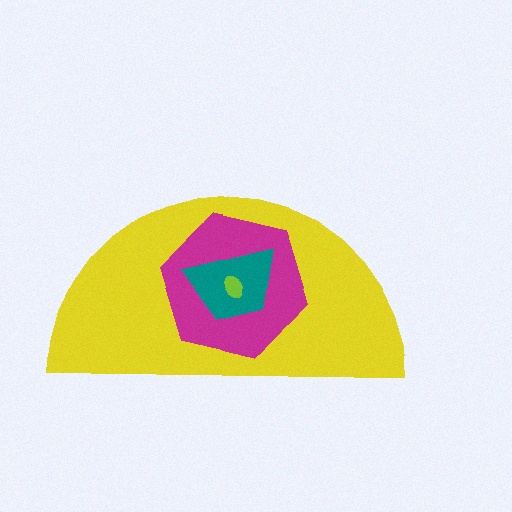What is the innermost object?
The lime ellipse.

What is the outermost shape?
The yellow semicircle.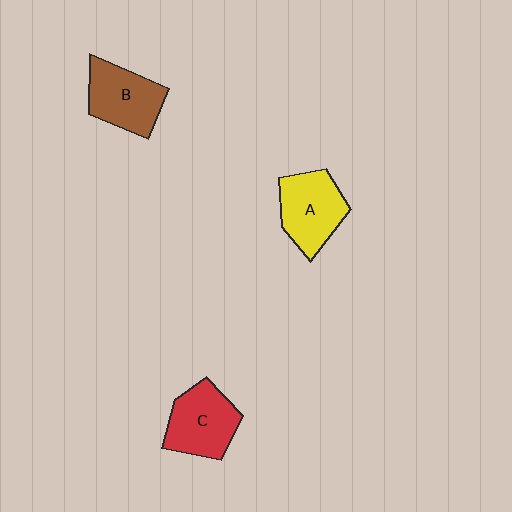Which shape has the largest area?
Shape A (yellow).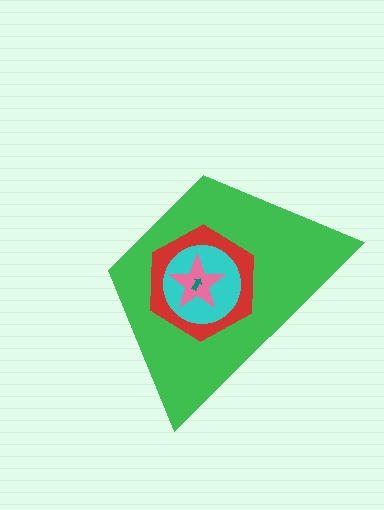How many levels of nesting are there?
5.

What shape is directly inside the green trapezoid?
The red hexagon.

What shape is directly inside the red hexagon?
The cyan circle.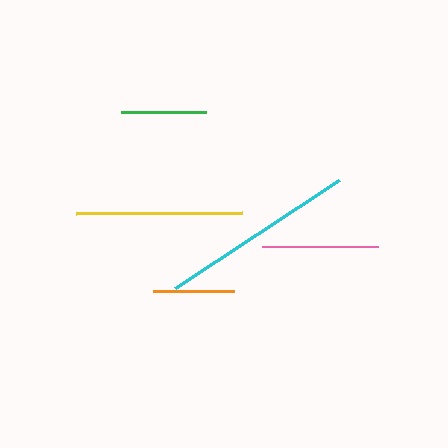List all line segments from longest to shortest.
From longest to shortest: cyan, yellow, pink, green, orange.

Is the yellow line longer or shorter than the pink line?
The yellow line is longer than the pink line.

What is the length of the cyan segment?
The cyan segment is approximately 196 pixels long.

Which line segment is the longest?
The cyan line is the longest at approximately 196 pixels.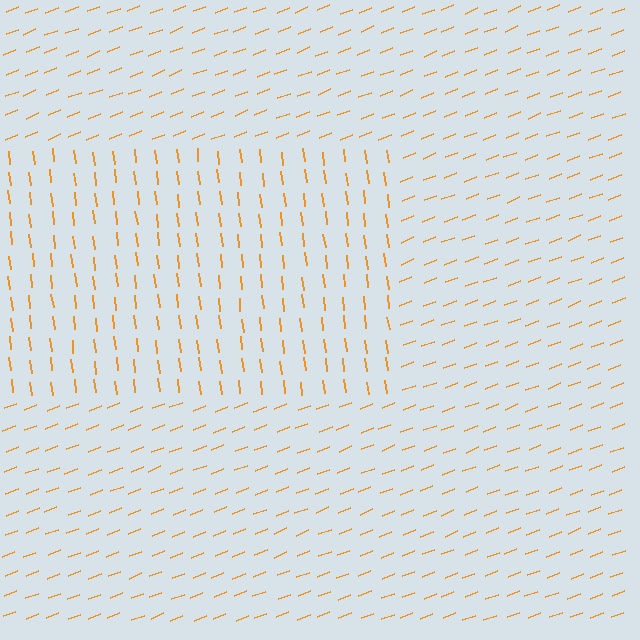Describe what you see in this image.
The image is filled with small orange line segments. A rectangle region in the image has lines oriented differently from the surrounding lines, creating a visible texture boundary.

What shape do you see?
I see a rectangle.